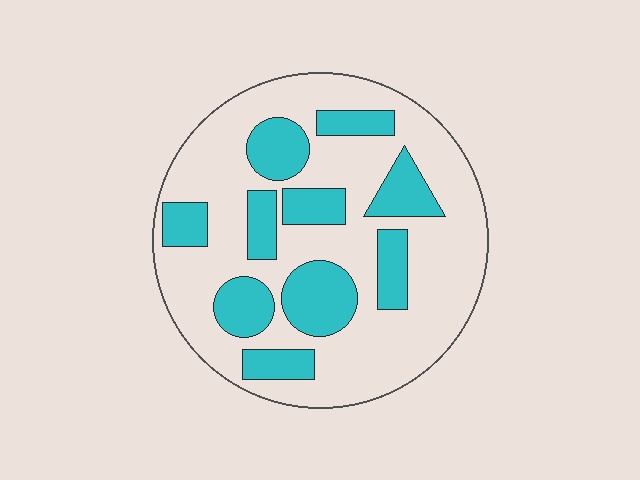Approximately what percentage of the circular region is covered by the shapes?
Approximately 30%.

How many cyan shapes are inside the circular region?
10.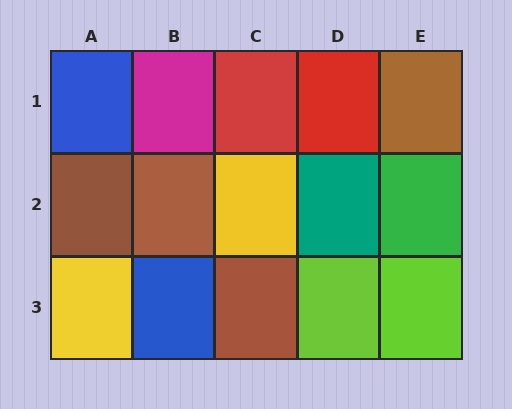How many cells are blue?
2 cells are blue.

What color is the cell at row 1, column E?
Brown.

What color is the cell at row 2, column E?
Green.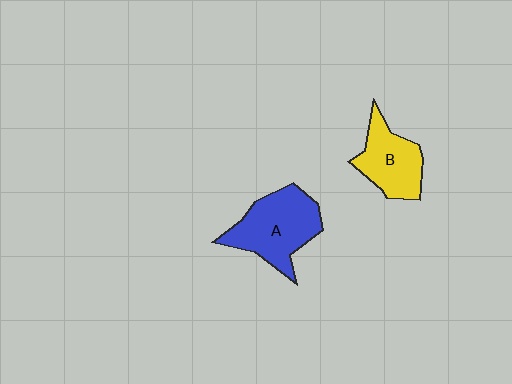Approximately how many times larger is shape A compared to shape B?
Approximately 1.3 times.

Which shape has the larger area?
Shape A (blue).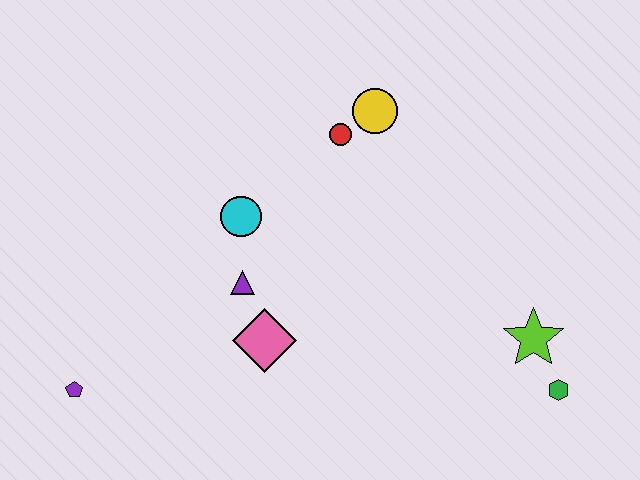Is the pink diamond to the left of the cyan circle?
No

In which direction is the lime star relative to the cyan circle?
The lime star is to the right of the cyan circle.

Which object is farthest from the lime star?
The purple pentagon is farthest from the lime star.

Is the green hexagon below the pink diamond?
Yes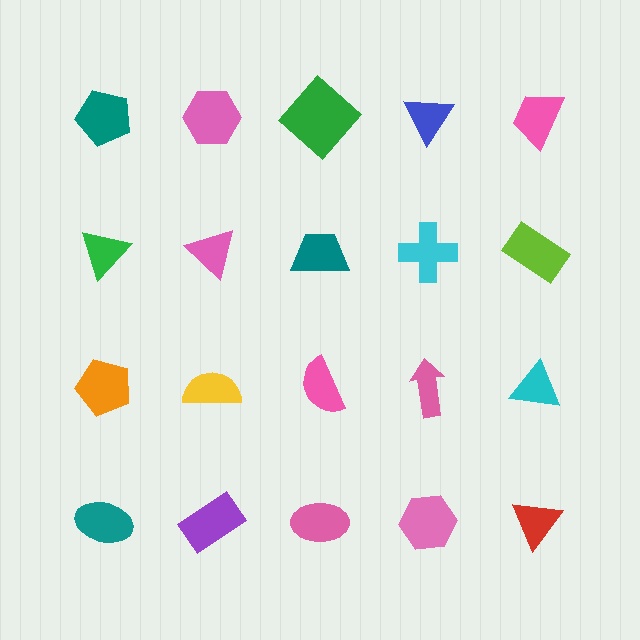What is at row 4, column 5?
A red triangle.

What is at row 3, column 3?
A pink semicircle.